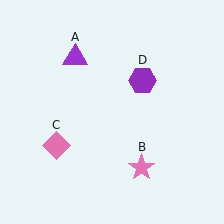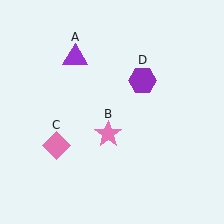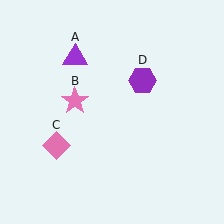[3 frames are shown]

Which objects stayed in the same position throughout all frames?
Purple triangle (object A) and pink diamond (object C) and purple hexagon (object D) remained stationary.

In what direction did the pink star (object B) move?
The pink star (object B) moved up and to the left.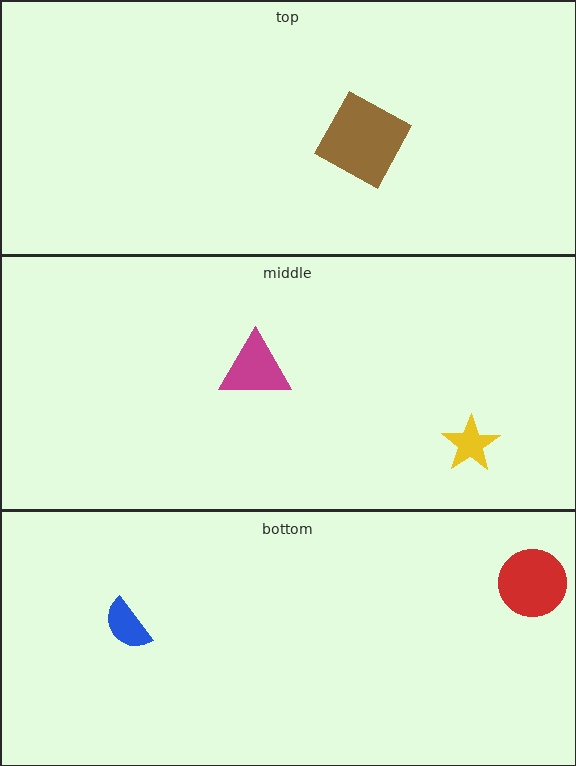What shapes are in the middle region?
The yellow star, the magenta triangle.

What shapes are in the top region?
The brown square.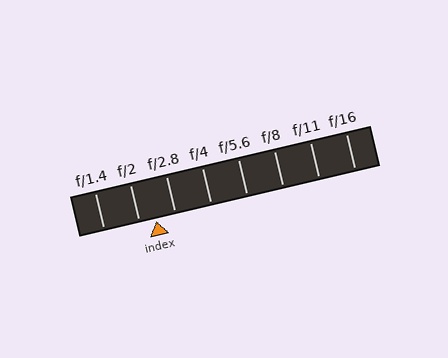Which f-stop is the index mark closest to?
The index mark is closest to f/2.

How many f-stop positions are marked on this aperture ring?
There are 8 f-stop positions marked.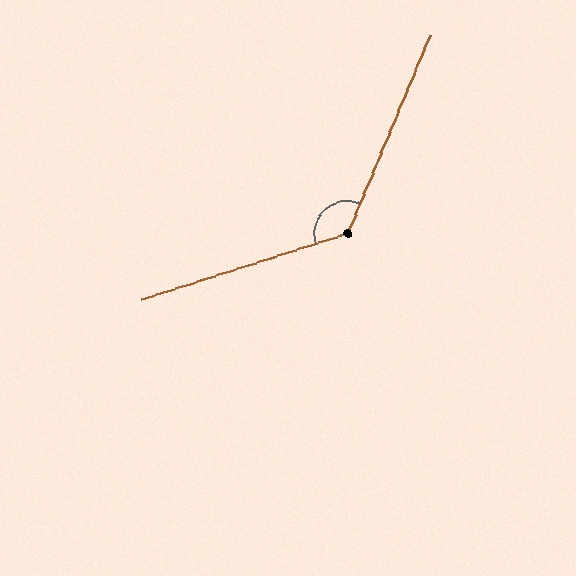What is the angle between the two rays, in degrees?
Approximately 130 degrees.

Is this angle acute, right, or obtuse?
It is obtuse.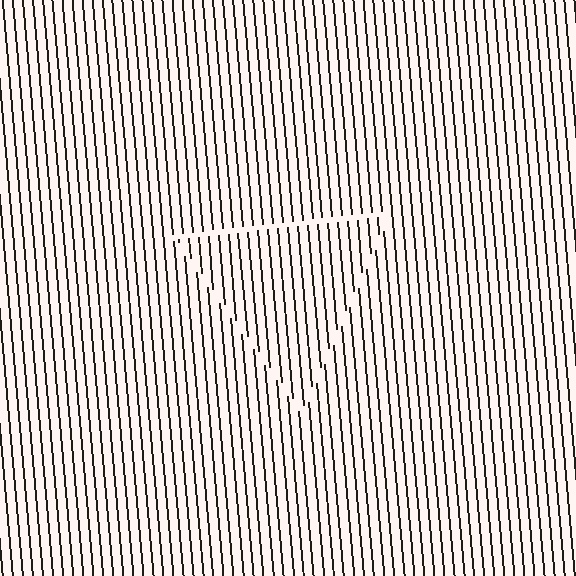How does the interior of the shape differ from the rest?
The interior of the shape contains the same grating, shifted by half a period — the contour is defined by the phase discontinuity where line-ends from the inner and outer gratings abut.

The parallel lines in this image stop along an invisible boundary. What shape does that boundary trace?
An illusory triangle. The interior of the shape contains the same grating, shifted by half a period — the contour is defined by the phase discontinuity where line-ends from the inner and outer gratings abut.